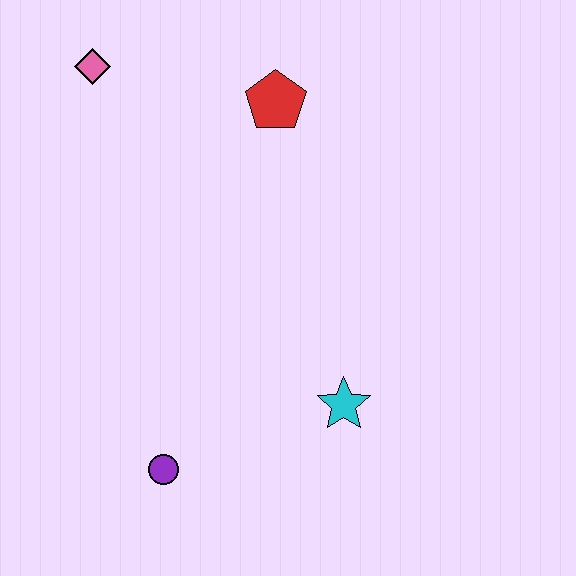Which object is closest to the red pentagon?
The pink diamond is closest to the red pentagon.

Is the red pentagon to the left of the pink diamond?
No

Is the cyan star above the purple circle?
Yes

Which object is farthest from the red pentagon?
The purple circle is farthest from the red pentagon.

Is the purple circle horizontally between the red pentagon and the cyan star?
No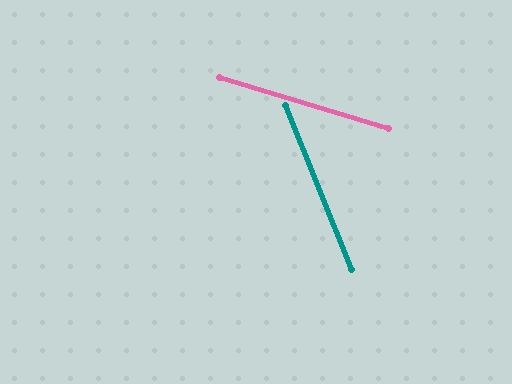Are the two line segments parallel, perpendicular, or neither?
Neither parallel nor perpendicular — they differ by about 51°.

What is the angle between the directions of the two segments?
Approximately 51 degrees.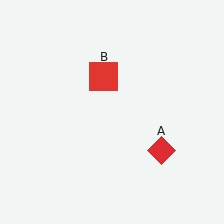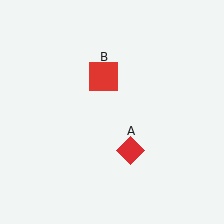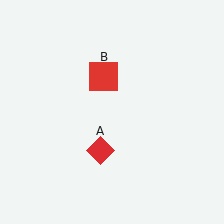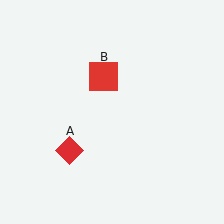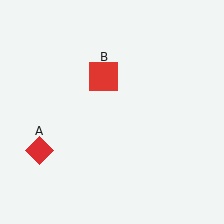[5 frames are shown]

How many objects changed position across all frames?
1 object changed position: red diamond (object A).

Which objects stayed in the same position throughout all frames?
Red square (object B) remained stationary.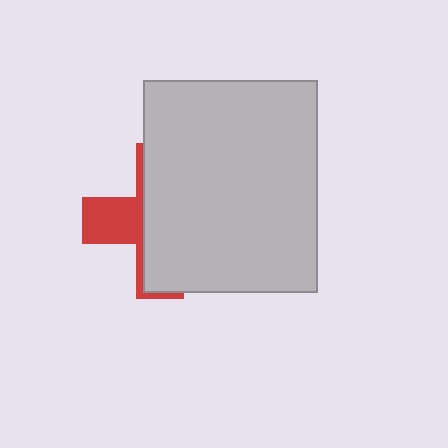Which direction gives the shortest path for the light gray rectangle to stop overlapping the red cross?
Moving right gives the shortest separation.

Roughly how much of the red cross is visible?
A small part of it is visible (roughly 32%).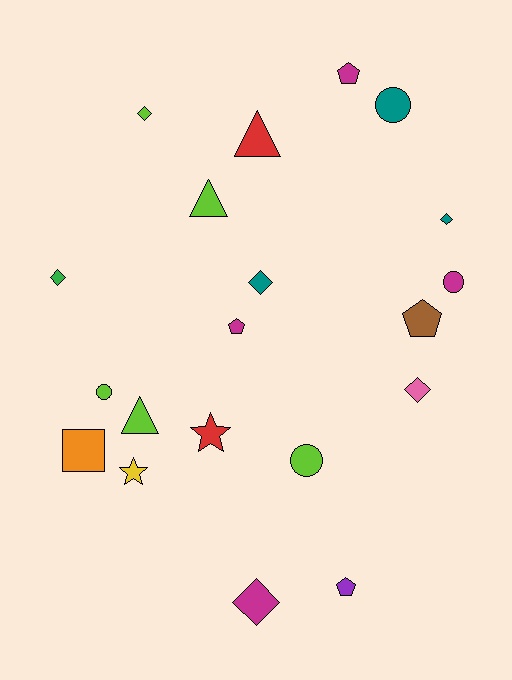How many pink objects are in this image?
There is 1 pink object.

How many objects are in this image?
There are 20 objects.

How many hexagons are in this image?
There are no hexagons.